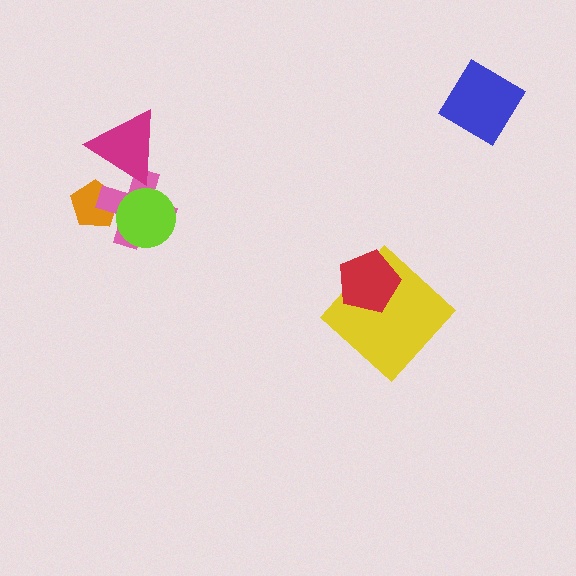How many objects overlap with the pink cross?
3 objects overlap with the pink cross.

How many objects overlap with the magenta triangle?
1 object overlaps with the magenta triangle.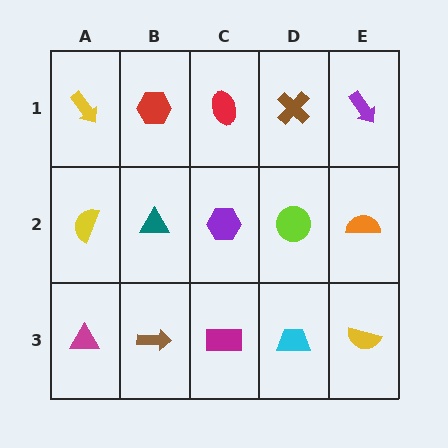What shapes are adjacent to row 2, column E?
A purple arrow (row 1, column E), a yellow semicircle (row 3, column E), a lime circle (row 2, column D).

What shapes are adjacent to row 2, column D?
A brown cross (row 1, column D), a cyan trapezoid (row 3, column D), a purple hexagon (row 2, column C), an orange semicircle (row 2, column E).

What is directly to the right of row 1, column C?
A brown cross.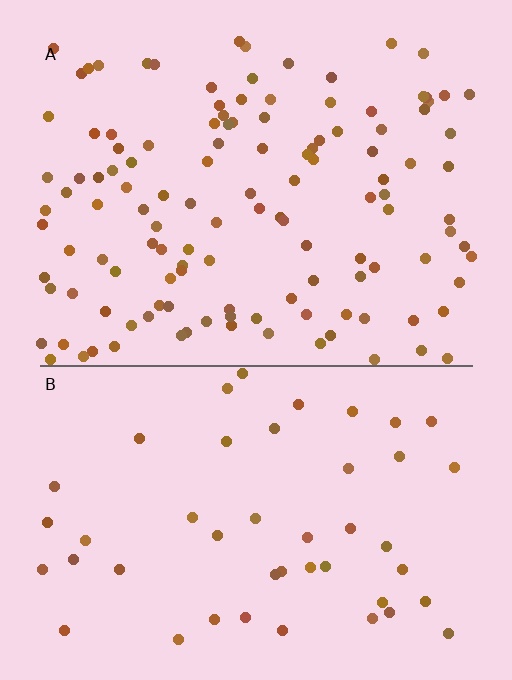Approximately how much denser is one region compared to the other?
Approximately 2.7× — region A over region B.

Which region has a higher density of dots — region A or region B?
A (the top).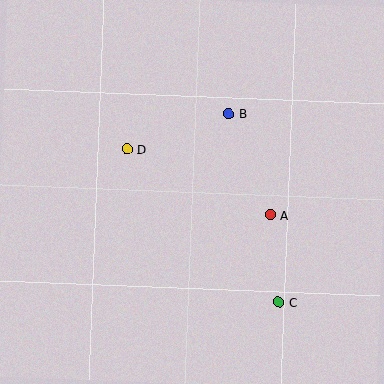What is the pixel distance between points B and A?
The distance between B and A is 109 pixels.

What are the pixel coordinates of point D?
Point D is at (127, 149).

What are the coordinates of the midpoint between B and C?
The midpoint between B and C is at (254, 208).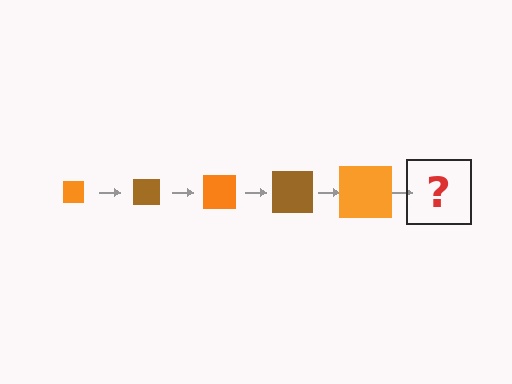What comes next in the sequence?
The next element should be a brown square, larger than the previous one.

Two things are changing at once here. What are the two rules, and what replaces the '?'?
The two rules are that the square grows larger each step and the color cycles through orange and brown. The '?' should be a brown square, larger than the previous one.